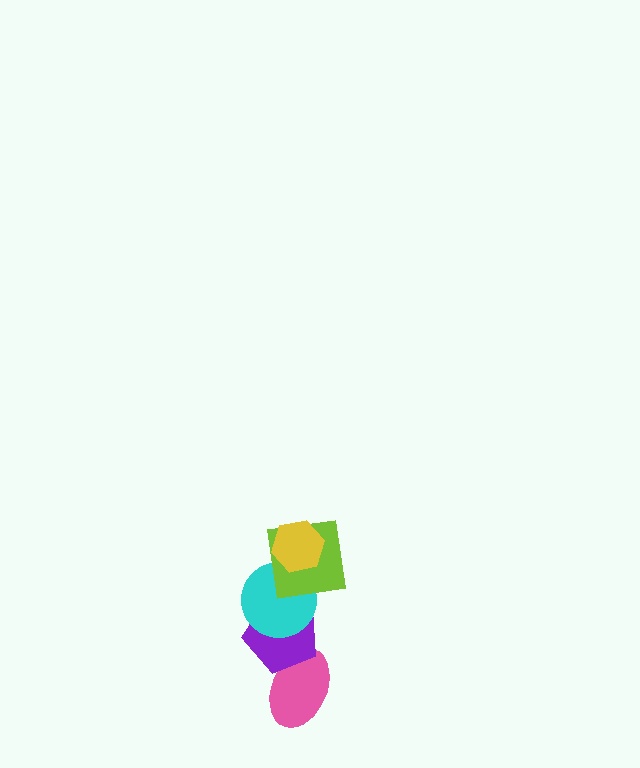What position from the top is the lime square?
The lime square is 2nd from the top.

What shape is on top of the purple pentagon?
The cyan circle is on top of the purple pentagon.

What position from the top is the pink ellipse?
The pink ellipse is 5th from the top.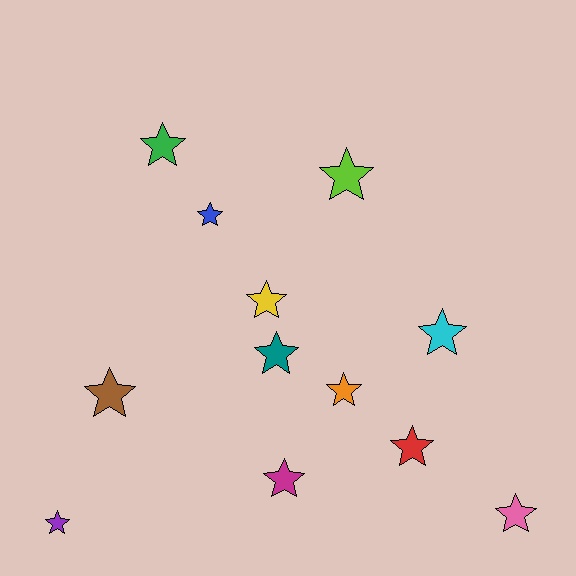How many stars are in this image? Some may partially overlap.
There are 12 stars.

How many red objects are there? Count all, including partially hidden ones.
There is 1 red object.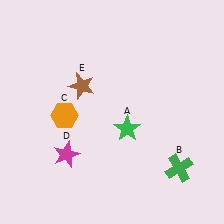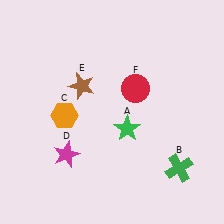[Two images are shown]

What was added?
A red circle (F) was added in Image 2.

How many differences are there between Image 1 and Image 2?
There is 1 difference between the two images.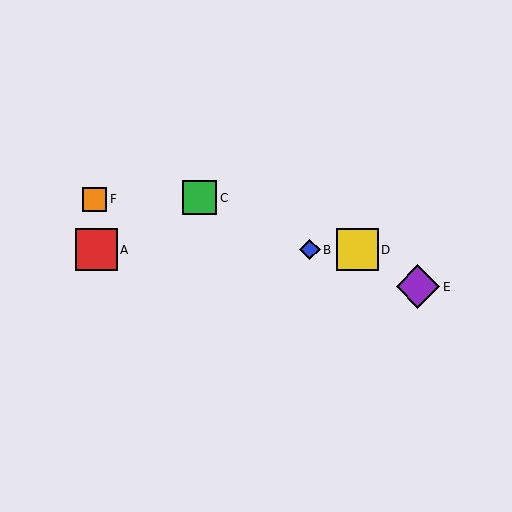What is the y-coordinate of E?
Object E is at y≈287.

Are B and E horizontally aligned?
No, B is at y≈250 and E is at y≈287.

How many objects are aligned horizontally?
3 objects (A, B, D) are aligned horizontally.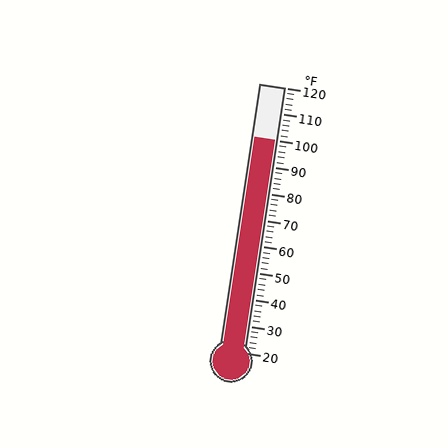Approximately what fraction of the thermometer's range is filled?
The thermometer is filled to approximately 80% of its range.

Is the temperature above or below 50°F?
The temperature is above 50°F.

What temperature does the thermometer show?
The thermometer shows approximately 100°F.